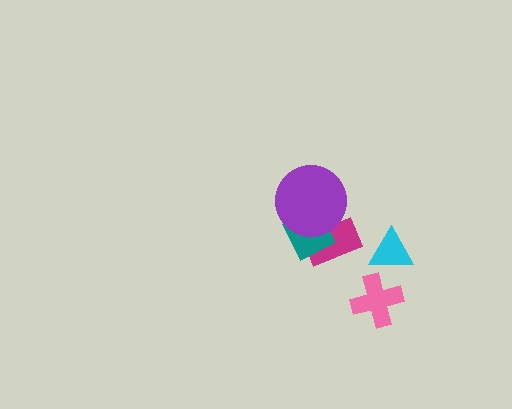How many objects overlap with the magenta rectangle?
2 objects overlap with the magenta rectangle.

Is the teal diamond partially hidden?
Yes, it is partially covered by another shape.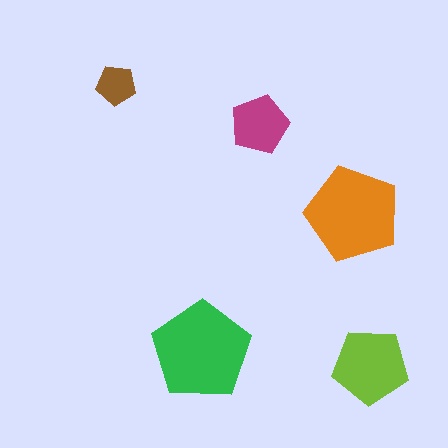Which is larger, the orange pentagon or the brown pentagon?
The orange one.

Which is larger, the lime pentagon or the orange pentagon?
The orange one.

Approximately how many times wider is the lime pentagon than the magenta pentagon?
About 1.5 times wider.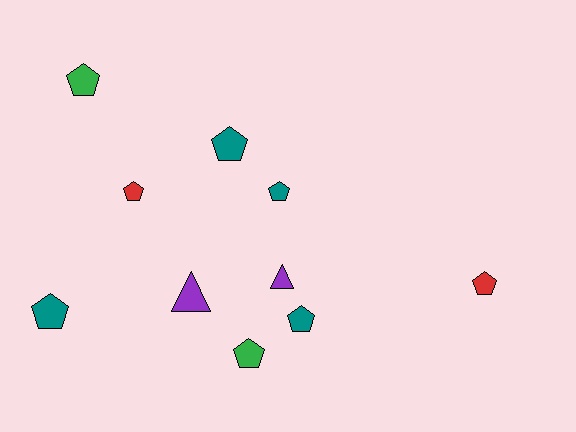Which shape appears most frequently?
Pentagon, with 8 objects.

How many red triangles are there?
There are no red triangles.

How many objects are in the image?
There are 10 objects.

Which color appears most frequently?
Teal, with 4 objects.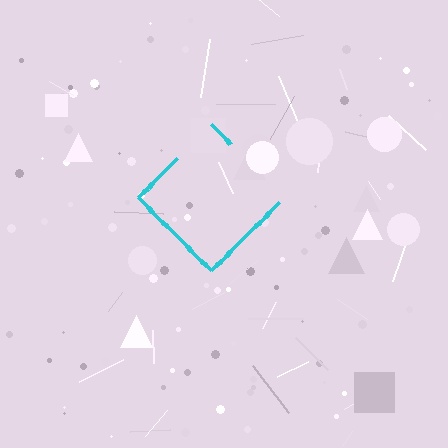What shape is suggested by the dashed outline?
The dashed outline suggests a diamond.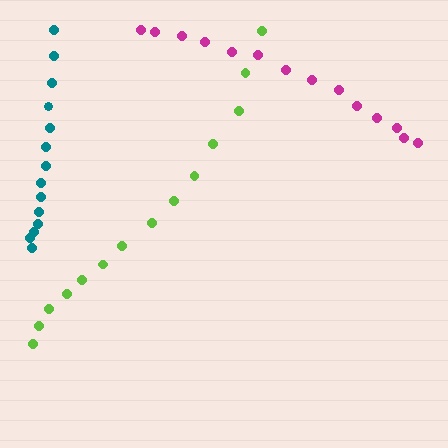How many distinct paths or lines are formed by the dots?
There are 3 distinct paths.